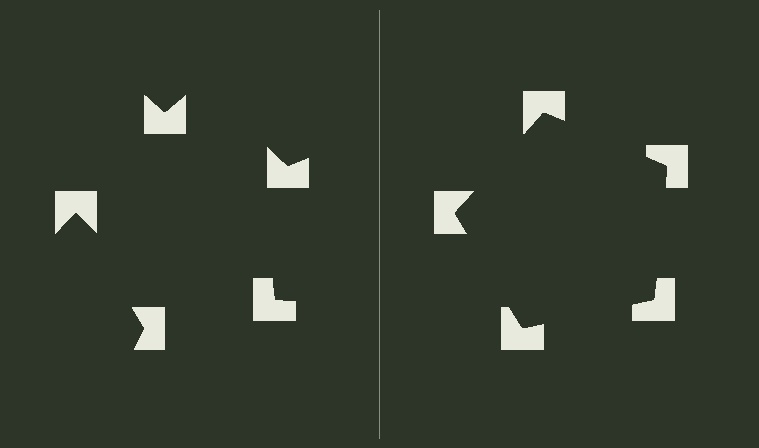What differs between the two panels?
The notched squares are positioned identically on both sides; only the wedge orientations differ. On the right they align to a pentagon; on the left they are misaligned.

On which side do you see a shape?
An illusory pentagon appears on the right side. On the left side the wedge cuts are rotated, so no coherent shape forms.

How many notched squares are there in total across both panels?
10 — 5 on each side.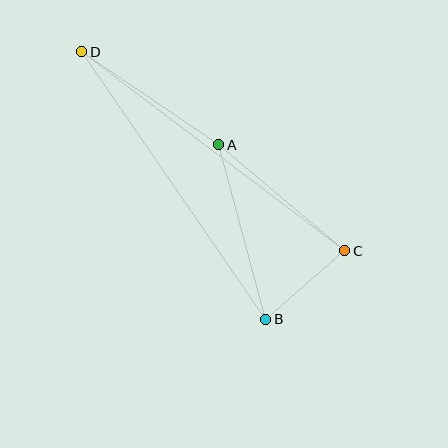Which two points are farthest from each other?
Points C and D are farthest from each other.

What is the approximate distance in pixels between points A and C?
The distance between A and C is approximately 164 pixels.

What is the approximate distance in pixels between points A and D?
The distance between A and D is approximately 165 pixels.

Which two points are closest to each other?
Points B and C are closest to each other.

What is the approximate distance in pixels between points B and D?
The distance between B and D is approximately 324 pixels.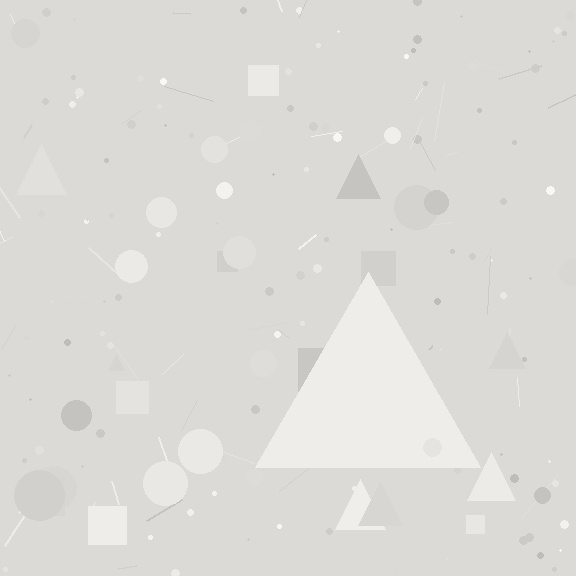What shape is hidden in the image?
A triangle is hidden in the image.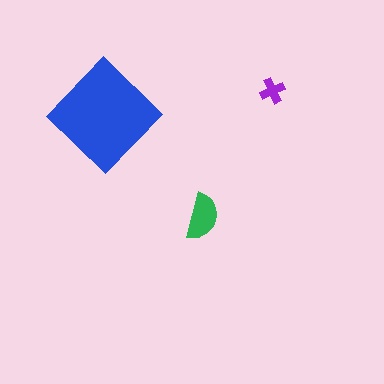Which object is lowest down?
The green semicircle is bottommost.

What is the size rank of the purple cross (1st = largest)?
3rd.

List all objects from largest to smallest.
The blue diamond, the green semicircle, the purple cross.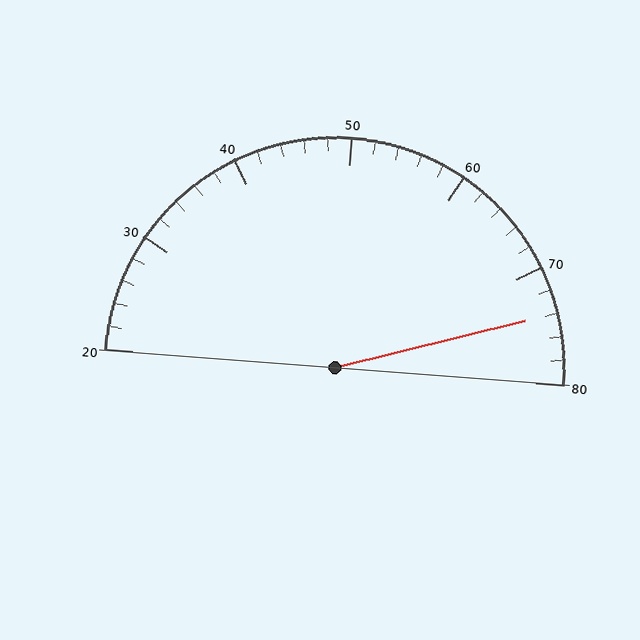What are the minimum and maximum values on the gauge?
The gauge ranges from 20 to 80.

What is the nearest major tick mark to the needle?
The nearest major tick mark is 70.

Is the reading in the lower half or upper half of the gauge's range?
The reading is in the upper half of the range (20 to 80).